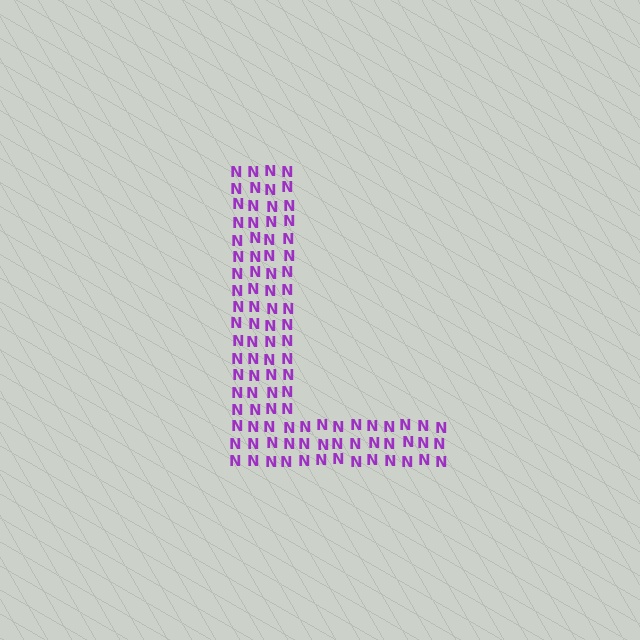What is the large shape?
The large shape is the letter L.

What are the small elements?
The small elements are letter N's.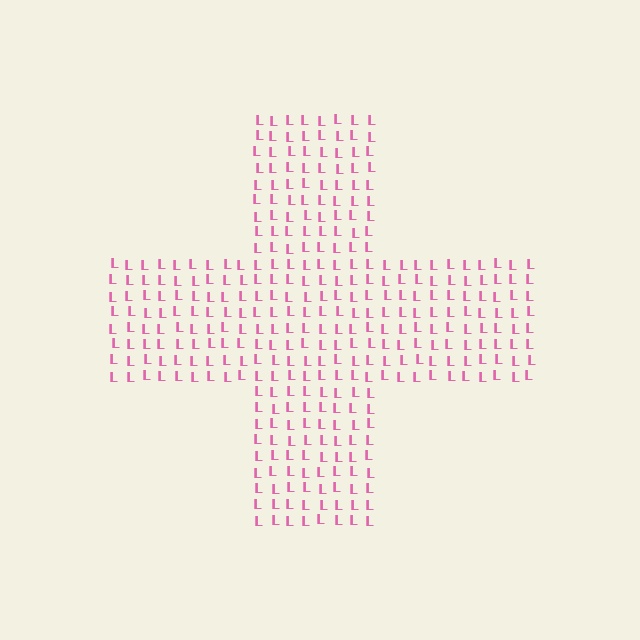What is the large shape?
The large shape is a cross.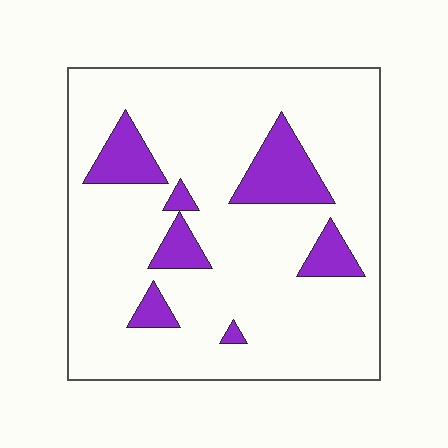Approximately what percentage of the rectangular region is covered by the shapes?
Approximately 15%.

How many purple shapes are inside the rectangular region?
7.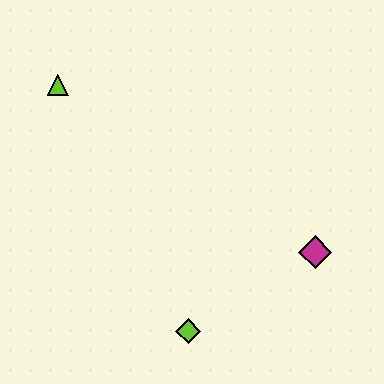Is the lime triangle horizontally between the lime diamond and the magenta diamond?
No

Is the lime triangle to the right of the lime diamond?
No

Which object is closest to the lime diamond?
The magenta diamond is closest to the lime diamond.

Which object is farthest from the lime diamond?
The lime triangle is farthest from the lime diamond.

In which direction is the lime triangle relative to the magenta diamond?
The lime triangle is to the left of the magenta diamond.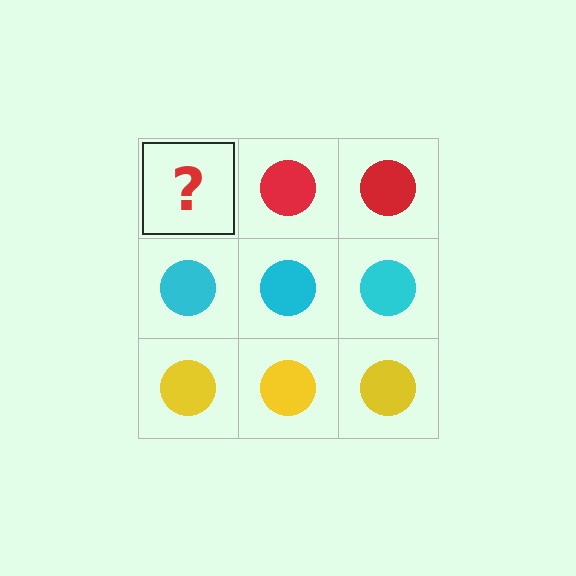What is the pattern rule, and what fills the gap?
The rule is that each row has a consistent color. The gap should be filled with a red circle.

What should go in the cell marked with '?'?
The missing cell should contain a red circle.